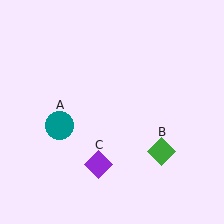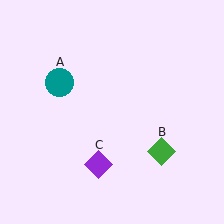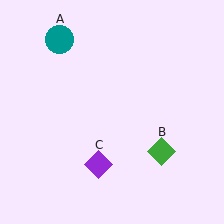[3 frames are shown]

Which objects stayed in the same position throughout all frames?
Green diamond (object B) and purple diamond (object C) remained stationary.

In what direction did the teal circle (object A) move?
The teal circle (object A) moved up.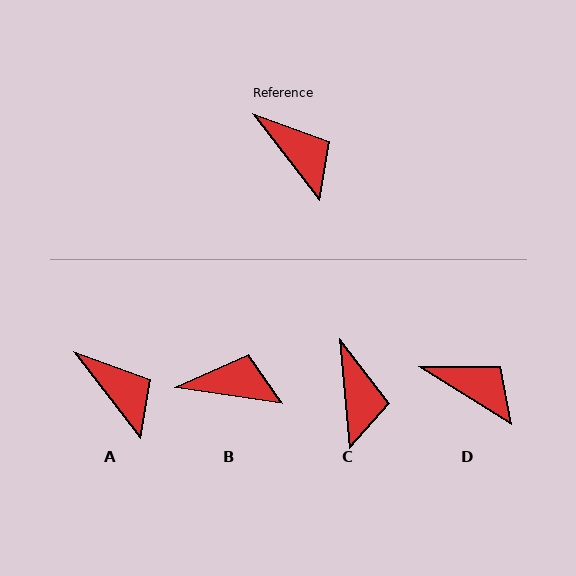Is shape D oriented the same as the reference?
No, it is off by about 20 degrees.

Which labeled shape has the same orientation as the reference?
A.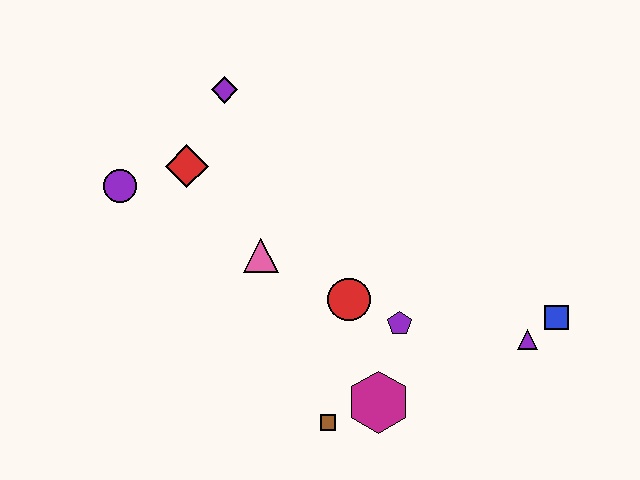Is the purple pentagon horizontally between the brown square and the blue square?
Yes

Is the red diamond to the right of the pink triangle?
No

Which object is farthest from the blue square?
The purple circle is farthest from the blue square.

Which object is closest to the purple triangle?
The blue square is closest to the purple triangle.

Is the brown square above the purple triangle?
No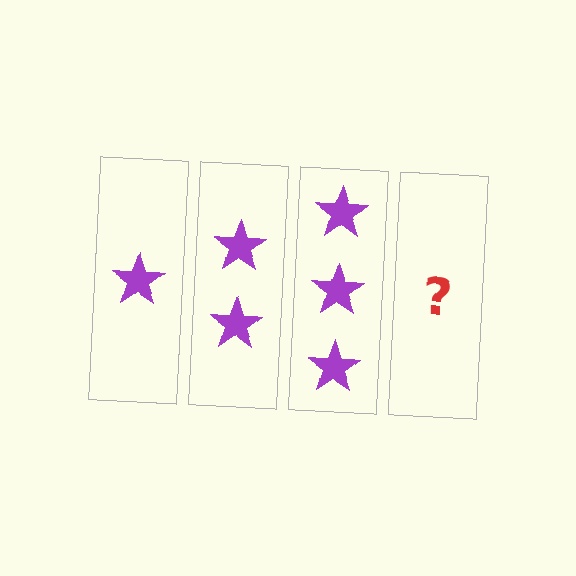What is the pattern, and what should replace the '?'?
The pattern is that each step adds one more star. The '?' should be 4 stars.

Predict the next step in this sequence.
The next step is 4 stars.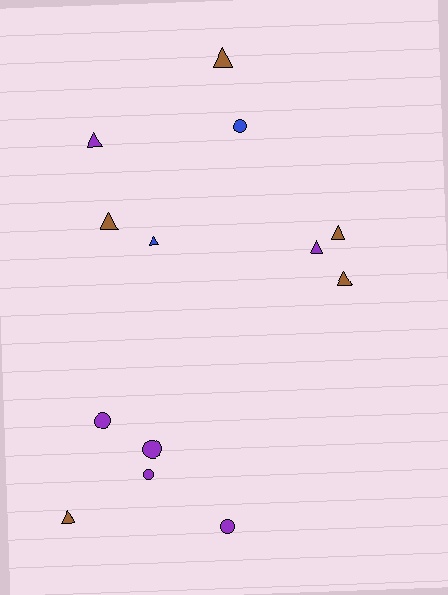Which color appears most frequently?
Purple, with 6 objects.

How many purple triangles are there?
There are 2 purple triangles.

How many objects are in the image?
There are 13 objects.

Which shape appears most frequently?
Triangle, with 8 objects.